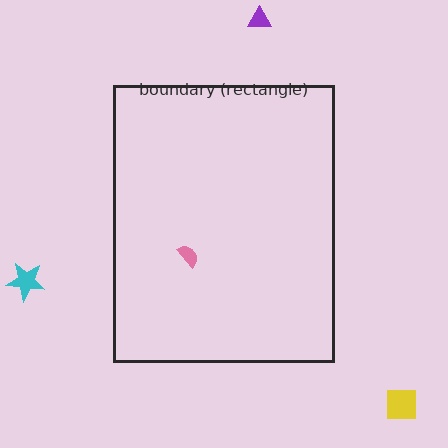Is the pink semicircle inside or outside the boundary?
Inside.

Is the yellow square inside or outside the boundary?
Outside.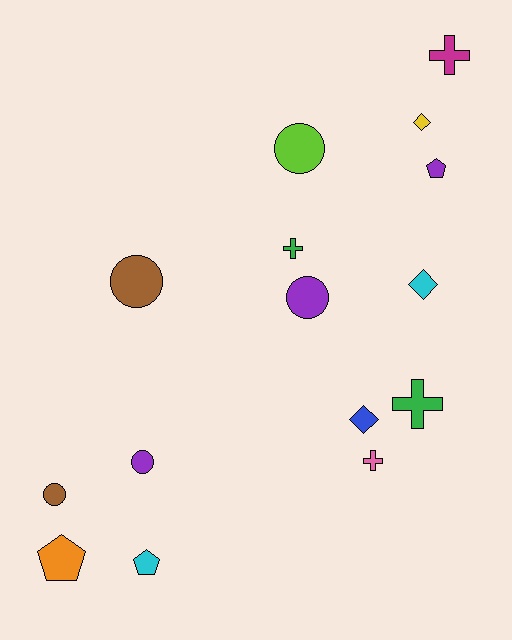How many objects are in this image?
There are 15 objects.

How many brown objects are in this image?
There are 2 brown objects.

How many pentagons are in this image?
There are 3 pentagons.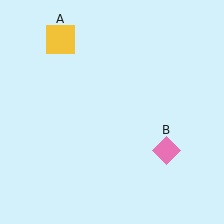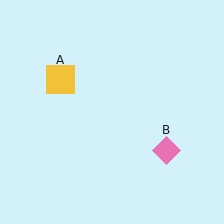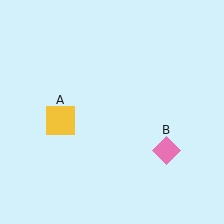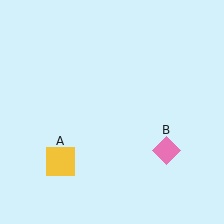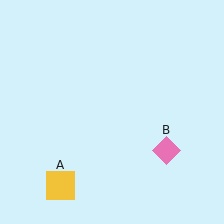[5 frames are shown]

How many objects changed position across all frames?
1 object changed position: yellow square (object A).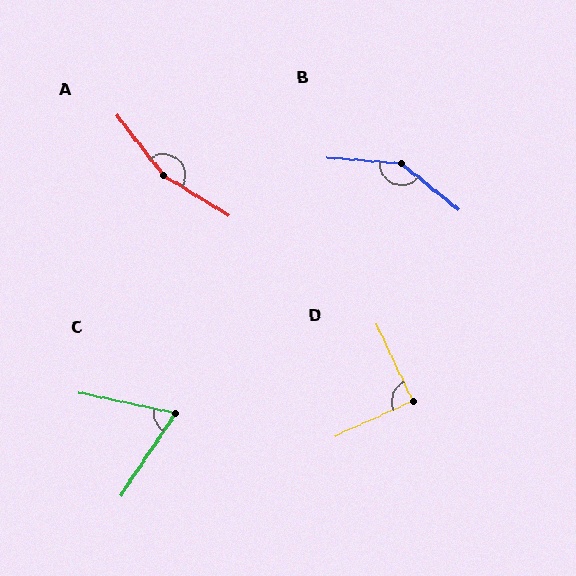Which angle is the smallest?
C, at approximately 69 degrees.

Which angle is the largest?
A, at approximately 159 degrees.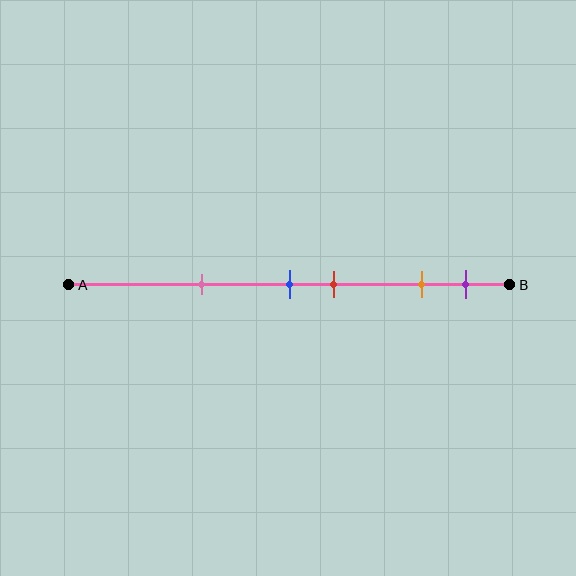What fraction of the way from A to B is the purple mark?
The purple mark is approximately 90% (0.9) of the way from A to B.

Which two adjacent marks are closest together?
The blue and red marks are the closest adjacent pair.